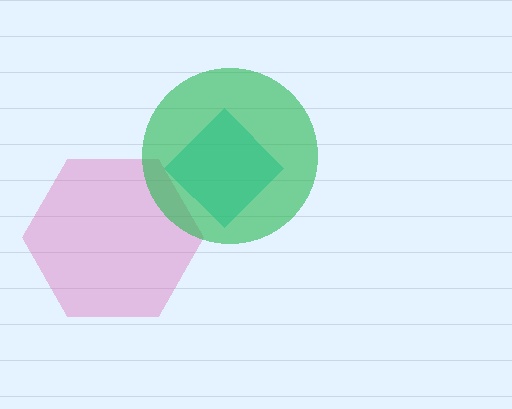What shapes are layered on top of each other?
The layered shapes are: a pink hexagon, a cyan diamond, a green circle.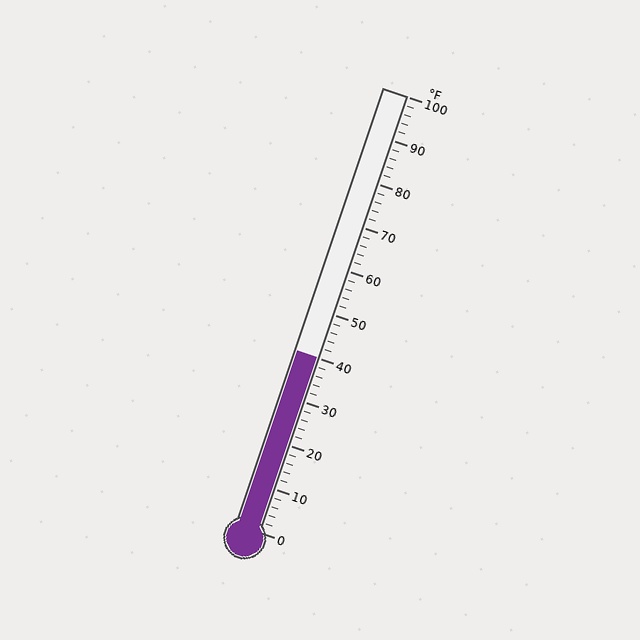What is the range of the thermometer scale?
The thermometer scale ranges from 0°F to 100°F.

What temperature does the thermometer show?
The thermometer shows approximately 40°F.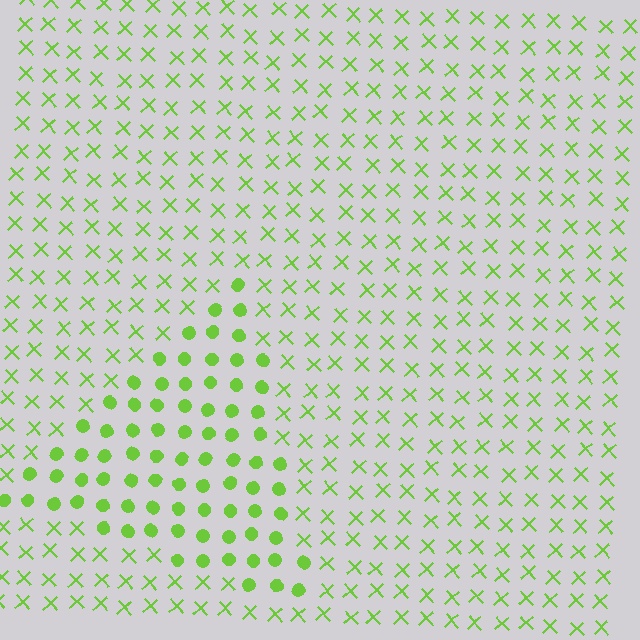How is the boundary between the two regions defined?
The boundary is defined by a change in element shape: circles inside vs. X marks outside. All elements share the same color and spacing.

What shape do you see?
I see a triangle.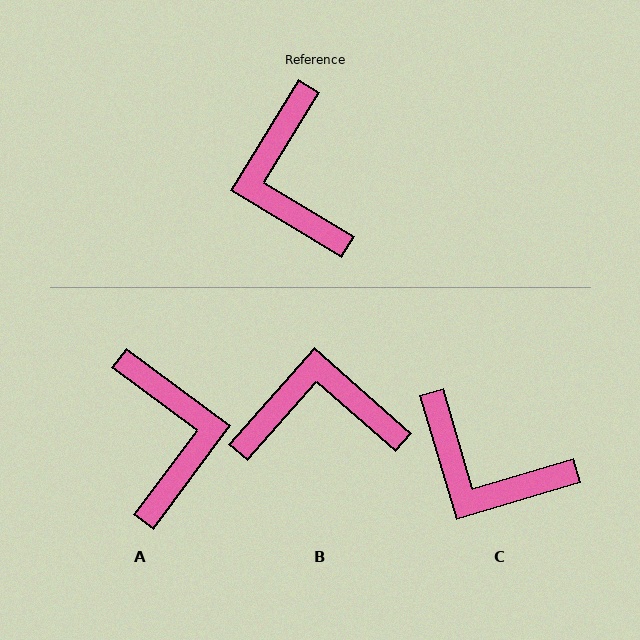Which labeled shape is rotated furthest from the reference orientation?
A, about 175 degrees away.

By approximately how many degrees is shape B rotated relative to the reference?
Approximately 100 degrees clockwise.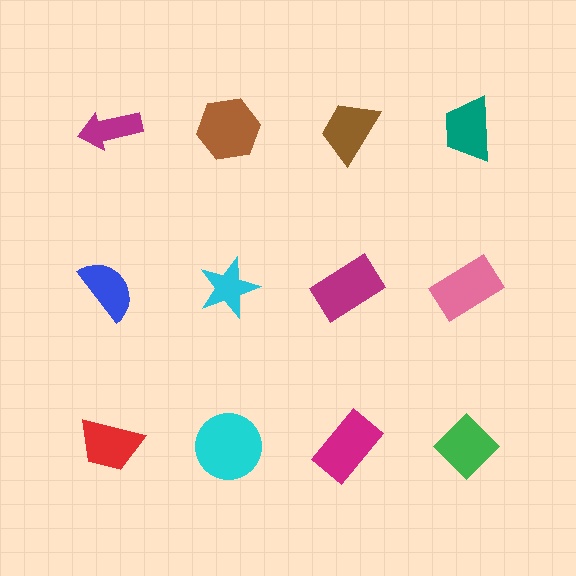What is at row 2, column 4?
A pink rectangle.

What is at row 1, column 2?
A brown hexagon.